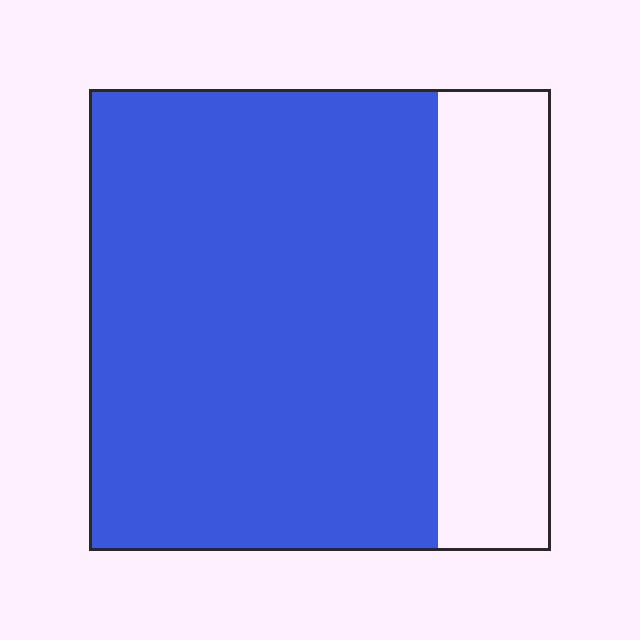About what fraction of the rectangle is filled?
About three quarters (3/4).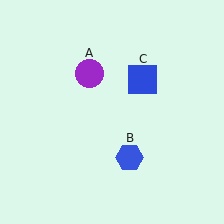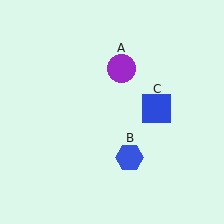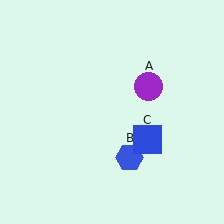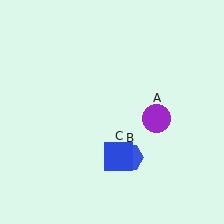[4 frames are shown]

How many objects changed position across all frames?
2 objects changed position: purple circle (object A), blue square (object C).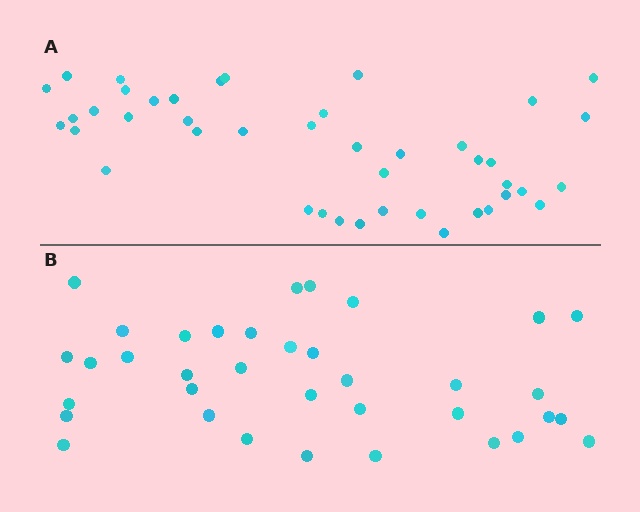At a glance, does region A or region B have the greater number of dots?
Region A (the top region) has more dots.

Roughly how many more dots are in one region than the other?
Region A has roughly 8 or so more dots than region B.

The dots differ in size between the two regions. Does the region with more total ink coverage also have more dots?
No. Region B has more total ink coverage because its dots are larger, but region A actually contains more individual dots. Total area can be misleading — the number of items is what matters here.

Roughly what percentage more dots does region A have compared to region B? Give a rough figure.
About 20% more.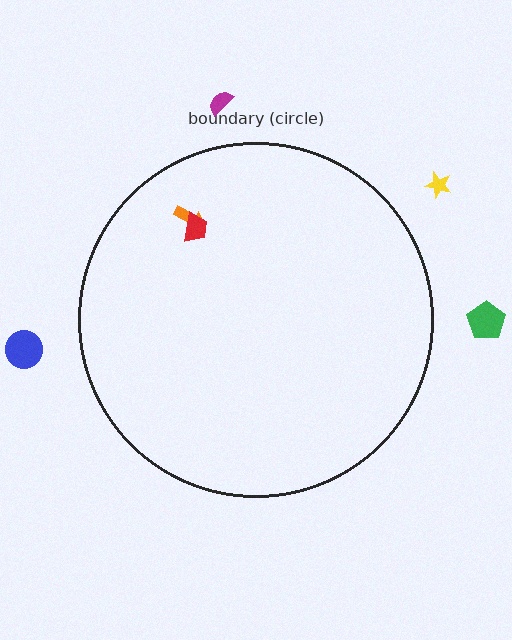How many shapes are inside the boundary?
2 inside, 4 outside.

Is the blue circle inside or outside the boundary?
Outside.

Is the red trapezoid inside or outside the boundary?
Inside.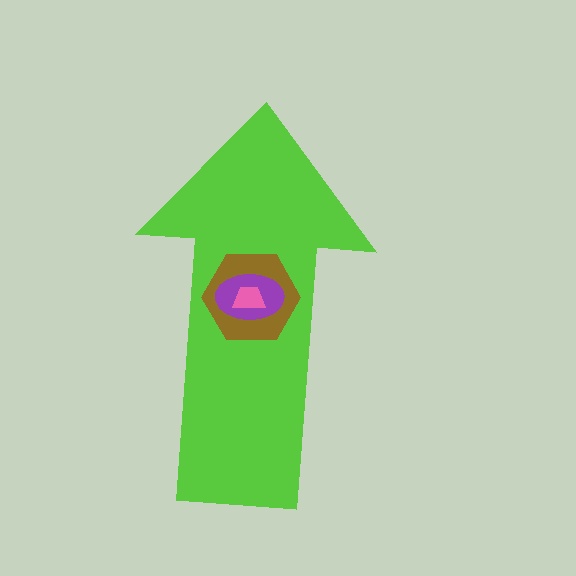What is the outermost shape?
The lime arrow.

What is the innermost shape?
The pink trapezoid.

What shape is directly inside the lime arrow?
The brown hexagon.